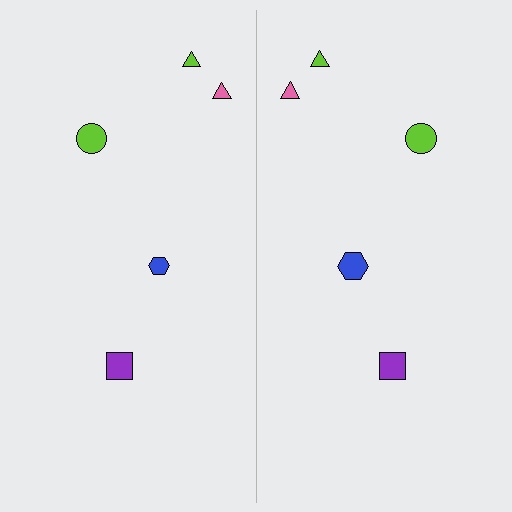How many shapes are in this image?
There are 10 shapes in this image.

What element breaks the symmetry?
The blue hexagon on the right side has a different size than its mirror counterpart.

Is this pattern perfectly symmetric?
No, the pattern is not perfectly symmetric. The blue hexagon on the right side has a different size than its mirror counterpart.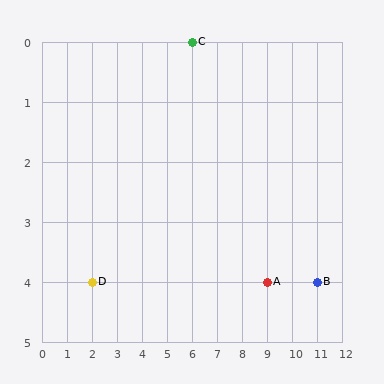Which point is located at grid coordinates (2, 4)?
Point D is at (2, 4).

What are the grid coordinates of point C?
Point C is at grid coordinates (6, 0).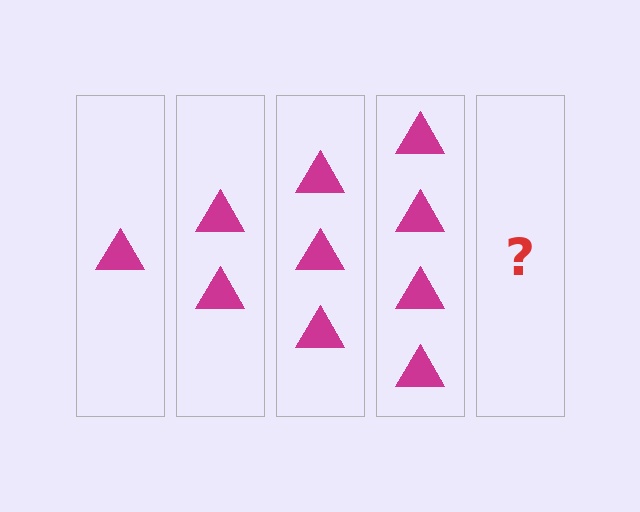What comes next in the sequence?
The next element should be 5 triangles.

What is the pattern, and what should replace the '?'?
The pattern is that each step adds one more triangle. The '?' should be 5 triangles.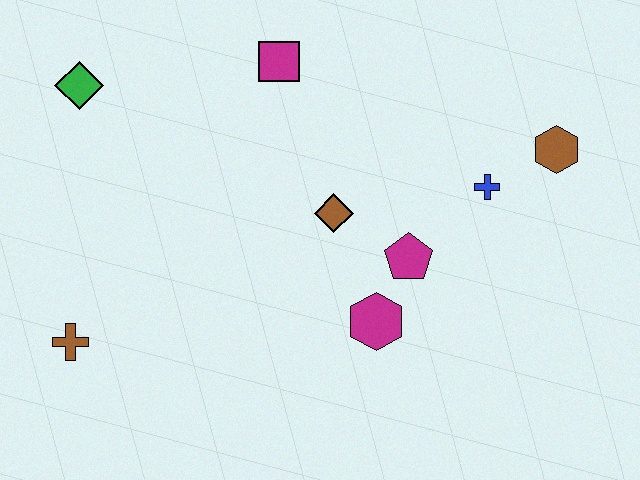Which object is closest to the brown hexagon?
The blue cross is closest to the brown hexagon.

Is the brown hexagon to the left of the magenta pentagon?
No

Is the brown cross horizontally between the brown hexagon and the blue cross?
No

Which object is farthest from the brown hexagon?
The brown cross is farthest from the brown hexagon.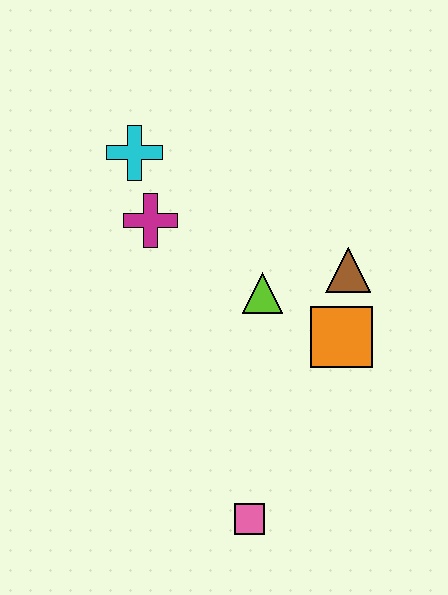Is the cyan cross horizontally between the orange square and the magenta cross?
No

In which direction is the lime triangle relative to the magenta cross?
The lime triangle is to the right of the magenta cross.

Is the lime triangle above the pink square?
Yes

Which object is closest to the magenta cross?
The cyan cross is closest to the magenta cross.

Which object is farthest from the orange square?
The cyan cross is farthest from the orange square.